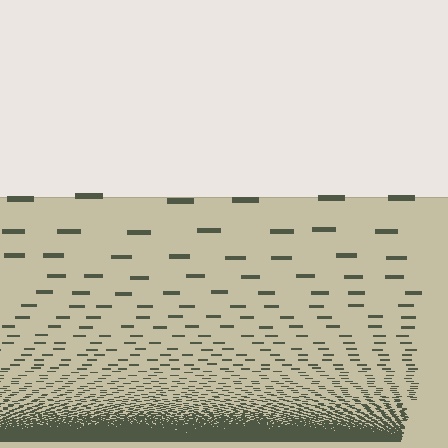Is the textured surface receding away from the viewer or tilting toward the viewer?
The surface appears to tilt toward the viewer. Texture elements get larger and sparser toward the top.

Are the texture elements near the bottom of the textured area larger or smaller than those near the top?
Smaller. The gradient is inverted — elements near the bottom are smaller and denser.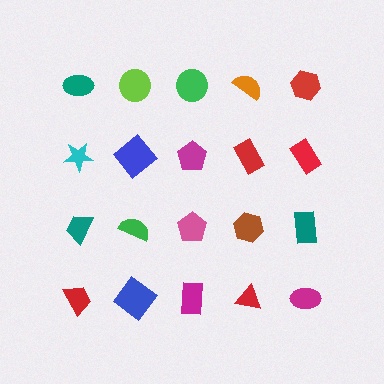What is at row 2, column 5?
A red rectangle.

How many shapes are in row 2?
5 shapes.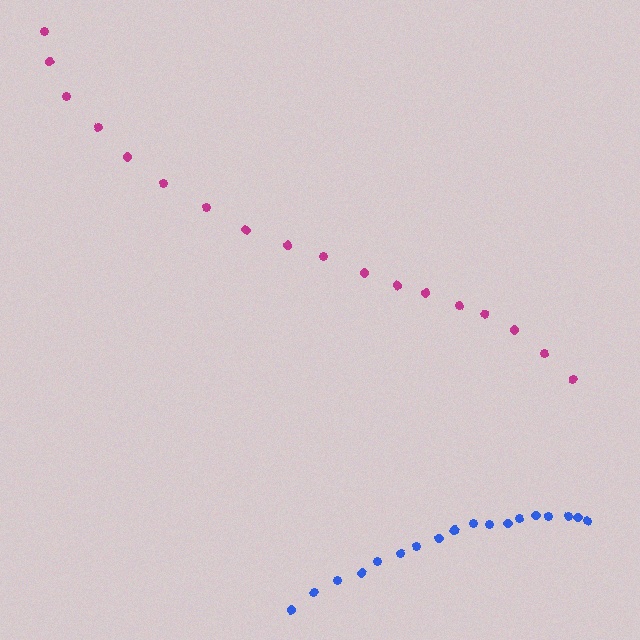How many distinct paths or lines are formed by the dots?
There are 2 distinct paths.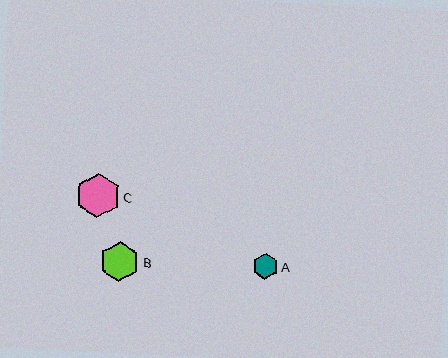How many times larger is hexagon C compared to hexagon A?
Hexagon C is approximately 1.7 times the size of hexagon A.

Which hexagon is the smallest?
Hexagon A is the smallest with a size of approximately 26 pixels.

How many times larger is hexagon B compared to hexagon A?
Hexagon B is approximately 1.5 times the size of hexagon A.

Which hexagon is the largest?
Hexagon C is the largest with a size of approximately 45 pixels.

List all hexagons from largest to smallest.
From largest to smallest: C, B, A.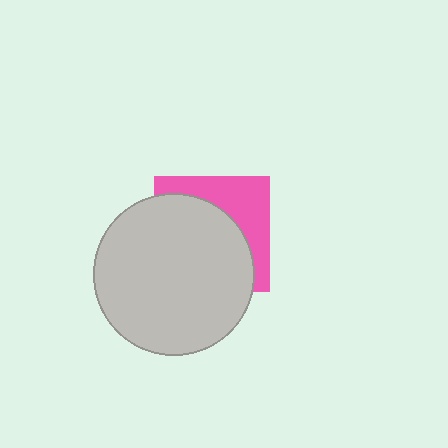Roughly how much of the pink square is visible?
A small part of it is visible (roughly 37%).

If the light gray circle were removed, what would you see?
You would see the complete pink square.